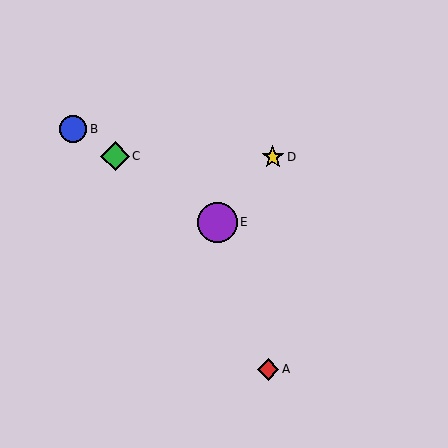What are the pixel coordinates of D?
Object D is at (273, 157).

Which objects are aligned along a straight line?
Objects B, C, E are aligned along a straight line.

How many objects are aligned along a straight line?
3 objects (B, C, E) are aligned along a straight line.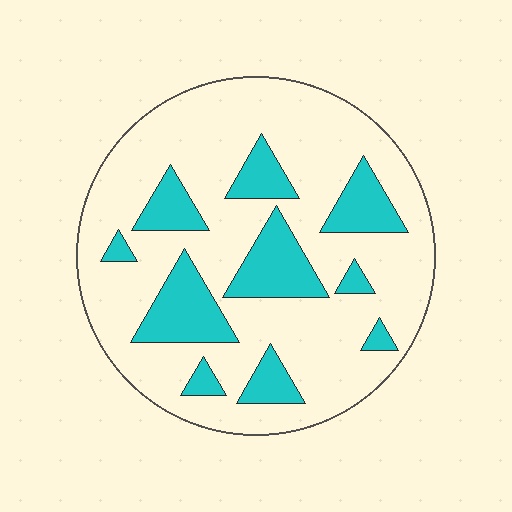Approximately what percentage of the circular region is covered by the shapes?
Approximately 25%.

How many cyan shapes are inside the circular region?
10.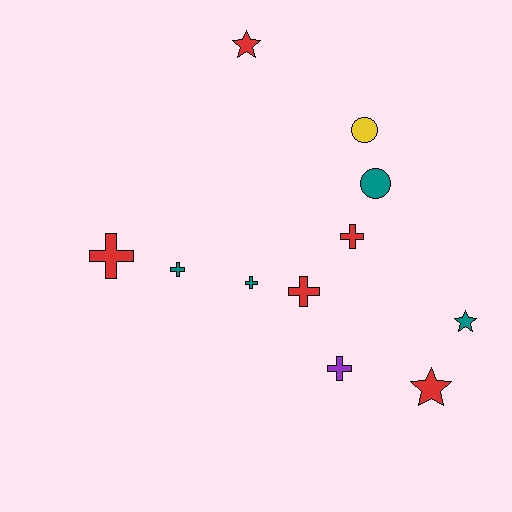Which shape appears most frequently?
Cross, with 6 objects.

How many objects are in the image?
There are 11 objects.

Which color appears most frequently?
Red, with 5 objects.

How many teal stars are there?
There is 1 teal star.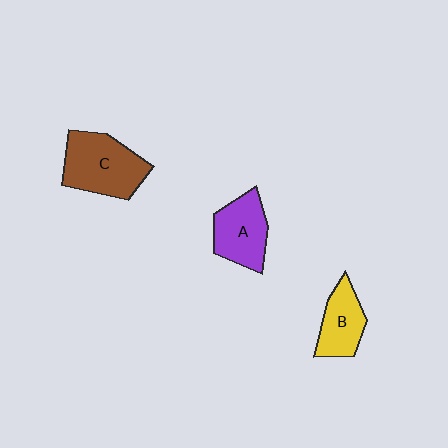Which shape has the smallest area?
Shape B (yellow).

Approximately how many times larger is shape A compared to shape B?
Approximately 1.2 times.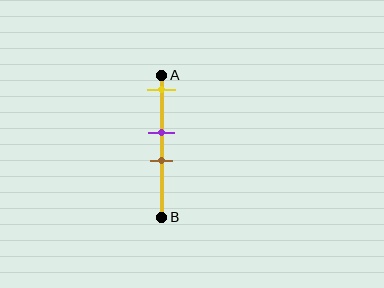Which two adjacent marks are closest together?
The purple and brown marks are the closest adjacent pair.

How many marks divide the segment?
There are 3 marks dividing the segment.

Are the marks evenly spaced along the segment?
No, the marks are not evenly spaced.